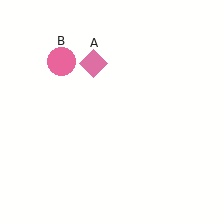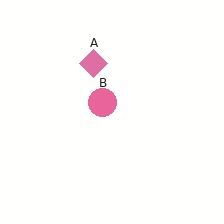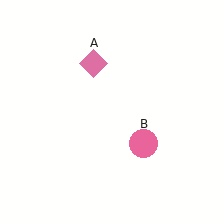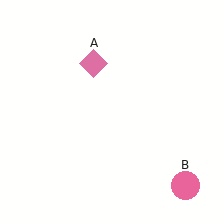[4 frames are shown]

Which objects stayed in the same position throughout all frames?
Pink diamond (object A) remained stationary.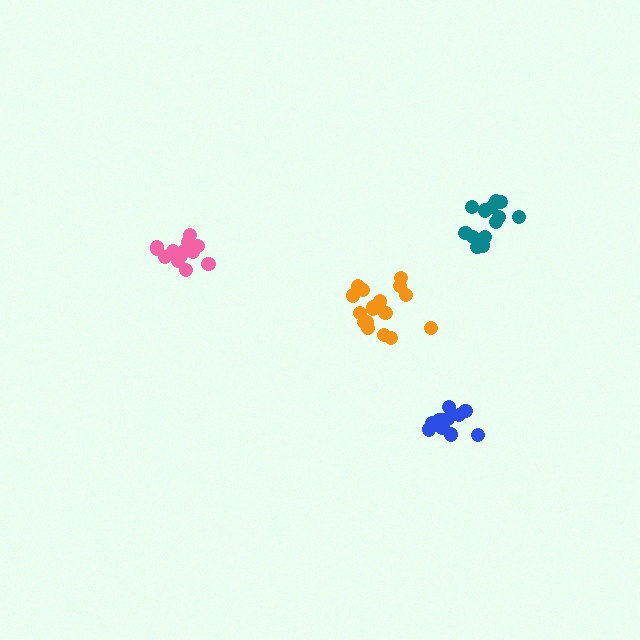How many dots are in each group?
Group 1: 14 dots, Group 2: 13 dots, Group 3: 12 dots, Group 4: 17 dots (56 total).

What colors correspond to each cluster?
The clusters are colored: pink, teal, blue, orange.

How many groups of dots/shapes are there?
There are 4 groups.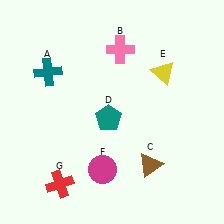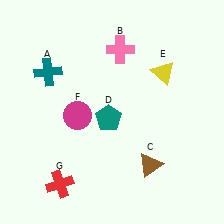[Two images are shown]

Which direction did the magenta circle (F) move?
The magenta circle (F) moved up.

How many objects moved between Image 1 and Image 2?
1 object moved between the two images.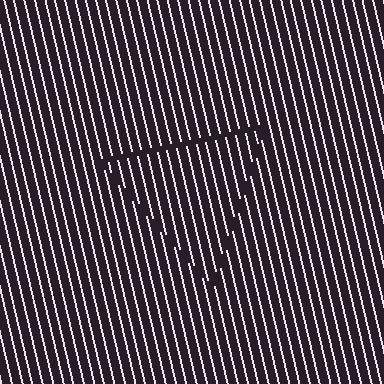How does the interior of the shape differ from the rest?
The interior of the shape contains the same grating, shifted by half a period — the contour is defined by the phase discontinuity where line-ends from the inner and outer gratings abut.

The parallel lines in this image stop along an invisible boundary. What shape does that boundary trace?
An illusory triangle. The interior of the shape contains the same grating, shifted by half a period — the contour is defined by the phase discontinuity where line-ends from the inner and outer gratings abut.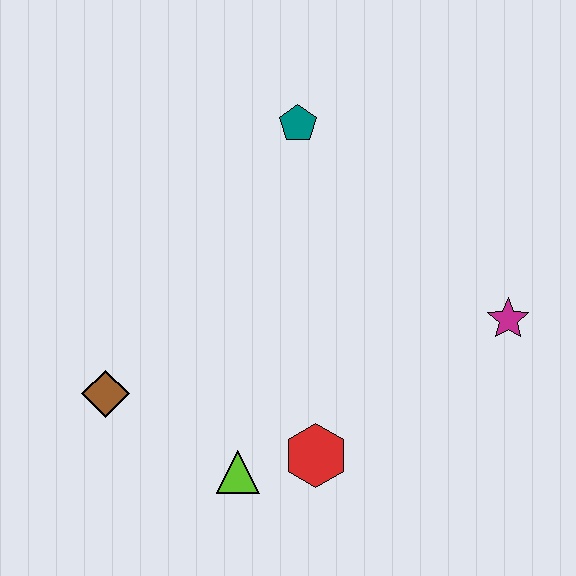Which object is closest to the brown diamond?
The lime triangle is closest to the brown diamond.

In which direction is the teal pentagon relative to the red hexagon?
The teal pentagon is above the red hexagon.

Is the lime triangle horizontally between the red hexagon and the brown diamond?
Yes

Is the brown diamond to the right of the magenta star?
No